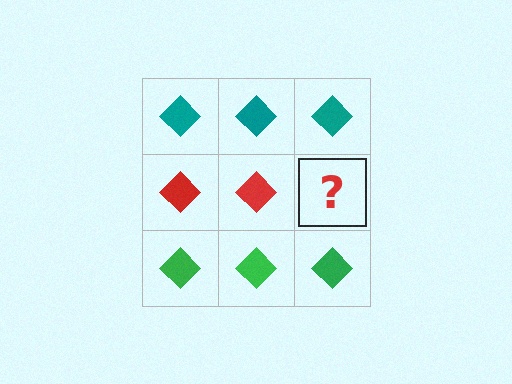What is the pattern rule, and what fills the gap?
The rule is that each row has a consistent color. The gap should be filled with a red diamond.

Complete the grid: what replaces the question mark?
The question mark should be replaced with a red diamond.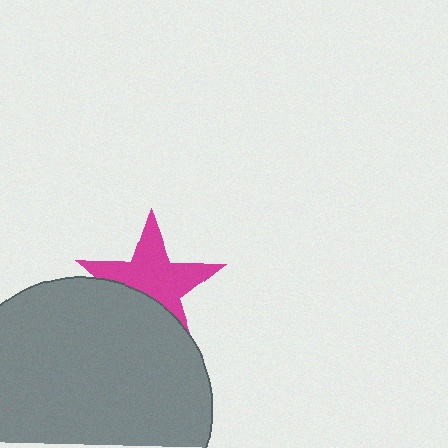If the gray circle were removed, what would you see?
You would see the complete magenta star.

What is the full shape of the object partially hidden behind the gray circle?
The partially hidden object is a magenta star.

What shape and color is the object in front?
The object in front is a gray circle.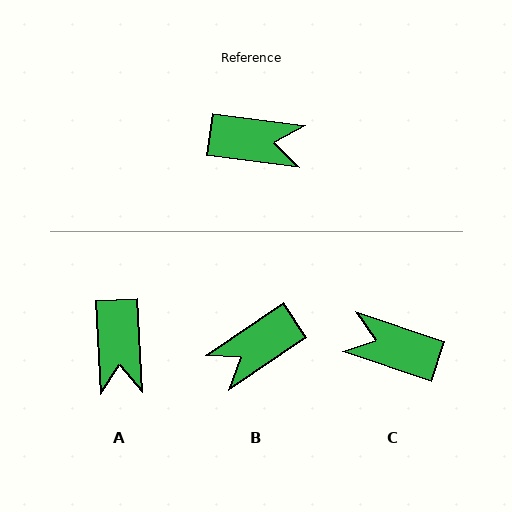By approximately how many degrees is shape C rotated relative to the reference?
Approximately 169 degrees counter-clockwise.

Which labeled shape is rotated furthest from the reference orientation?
C, about 169 degrees away.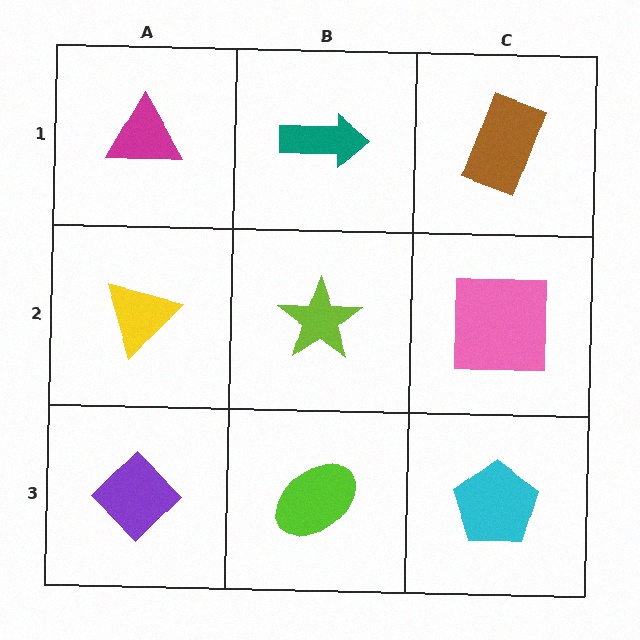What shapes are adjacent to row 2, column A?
A magenta triangle (row 1, column A), a purple diamond (row 3, column A), a lime star (row 2, column B).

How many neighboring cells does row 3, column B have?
3.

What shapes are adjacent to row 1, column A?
A yellow triangle (row 2, column A), a teal arrow (row 1, column B).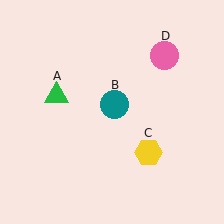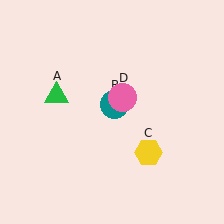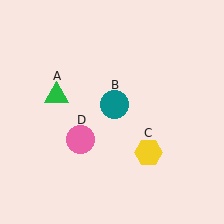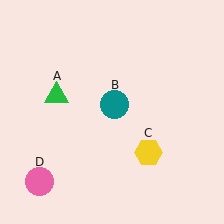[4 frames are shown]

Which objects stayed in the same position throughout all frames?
Green triangle (object A) and teal circle (object B) and yellow hexagon (object C) remained stationary.